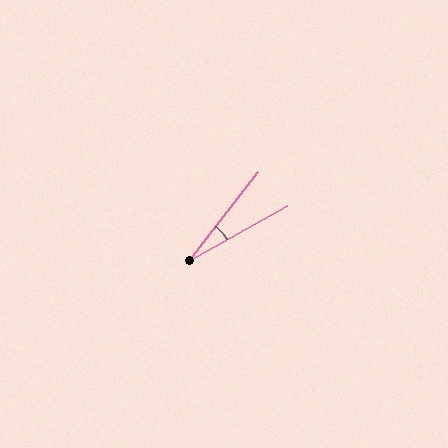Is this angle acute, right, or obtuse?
It is acute.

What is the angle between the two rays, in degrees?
Approximately 23 degrees.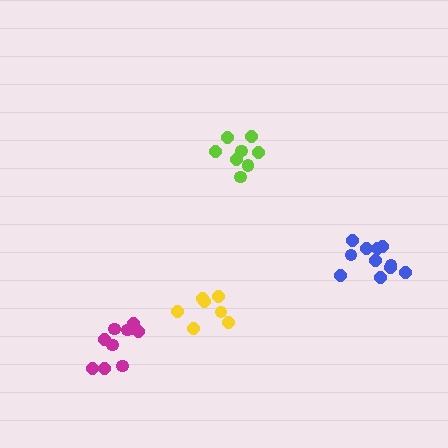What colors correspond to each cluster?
The clusters are colored: blue, lime, yellow, magenta.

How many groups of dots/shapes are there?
There are 4 groups.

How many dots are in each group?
Group 1: 11 dots, Group 2: 8 dots, Group 3: 7 dots, Group 4: 10 dots (36 total).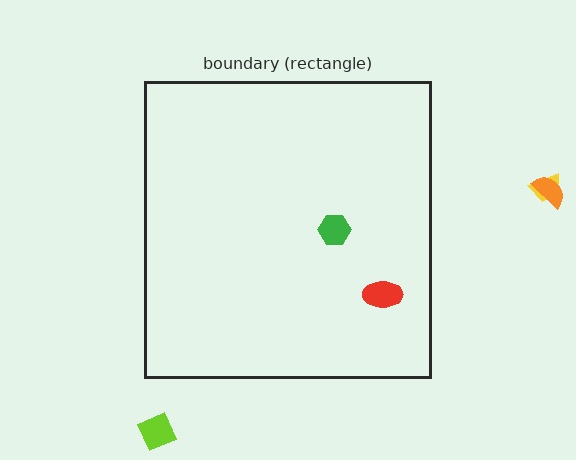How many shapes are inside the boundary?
2 inside, 3 outside.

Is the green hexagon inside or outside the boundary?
Inside.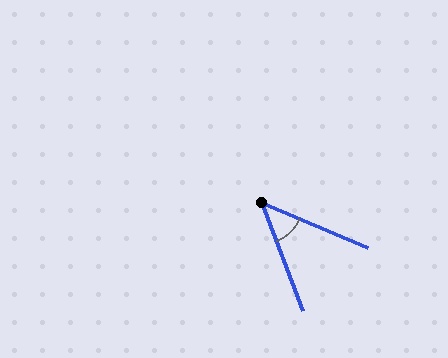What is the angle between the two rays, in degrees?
Approximately 46 degrees.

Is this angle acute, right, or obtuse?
It is acute.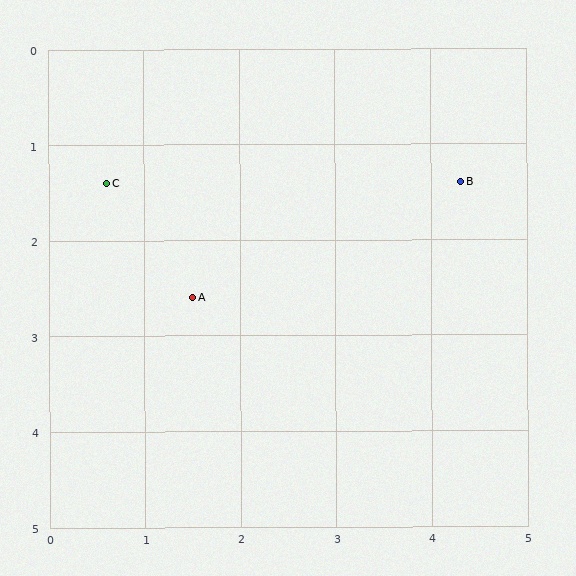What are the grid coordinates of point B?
Point B is at approximately (4.3, 1.4).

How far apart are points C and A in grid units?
Points C and A are about 1.5 grid units apart.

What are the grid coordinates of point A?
Point A is at approximately (1.5, 2.6).